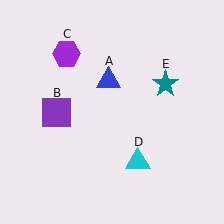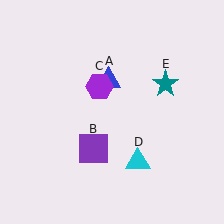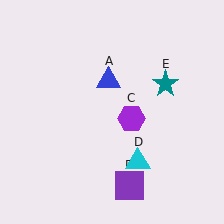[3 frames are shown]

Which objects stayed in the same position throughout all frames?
Blue triangle (object A) and cyan triangle (object D) and teal star (object E) remained stationary.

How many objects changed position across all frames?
2 objects changed position: purple square (object B), purple hexagon (object C).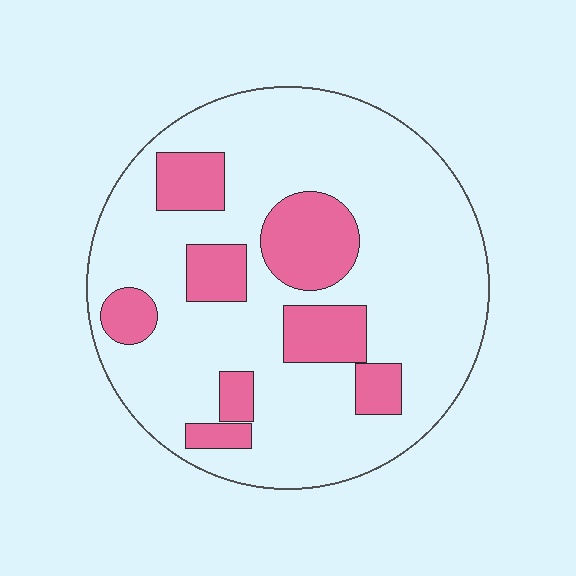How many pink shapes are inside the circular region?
8.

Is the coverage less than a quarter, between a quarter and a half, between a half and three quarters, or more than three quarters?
Less than a quarter.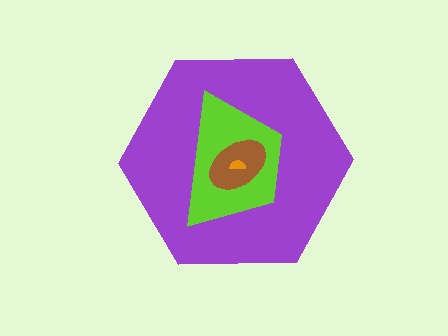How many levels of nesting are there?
4.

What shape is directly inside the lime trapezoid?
The brown ellipse.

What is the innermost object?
The orange semicircle.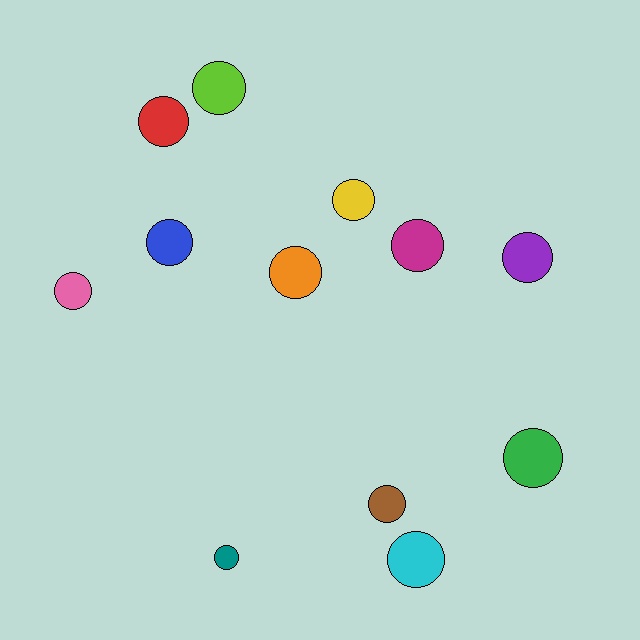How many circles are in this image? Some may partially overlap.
There are 12 circles.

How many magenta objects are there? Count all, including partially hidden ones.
There is 1 magenta object.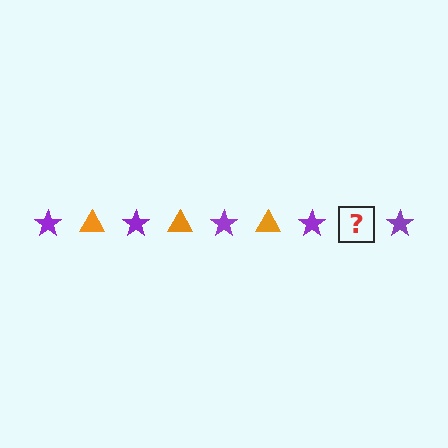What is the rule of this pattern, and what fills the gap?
The rule is that the pattern alternates between purple star and orange triangle. The gap should be filled with an orange triangle.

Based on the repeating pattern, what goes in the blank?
The blank should be an orange triangle.